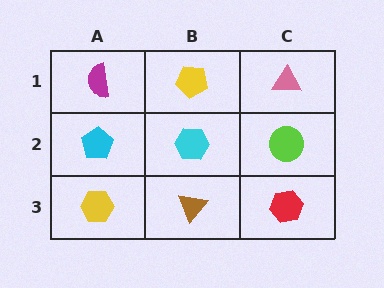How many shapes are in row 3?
3 shapes.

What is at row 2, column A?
A cyan pentagon.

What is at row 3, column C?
A red hexagon.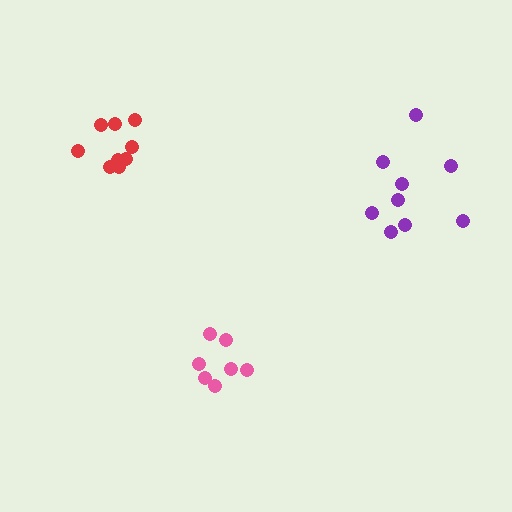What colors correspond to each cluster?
The clusters are colored: pink, red, purple.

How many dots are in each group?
Group 1: 7 dots, Group 2: 9 dots, Group 3: 9 dots (25 total).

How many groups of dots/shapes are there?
There are 3 groups.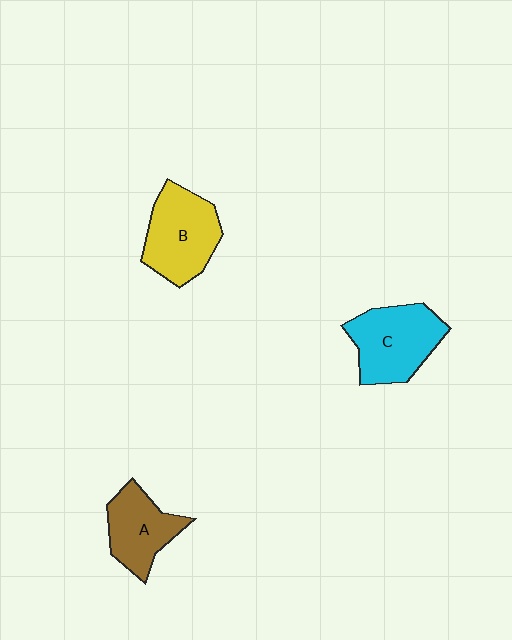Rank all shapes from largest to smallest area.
From largest to smallest: C (cyan), B (yellow), A (brown).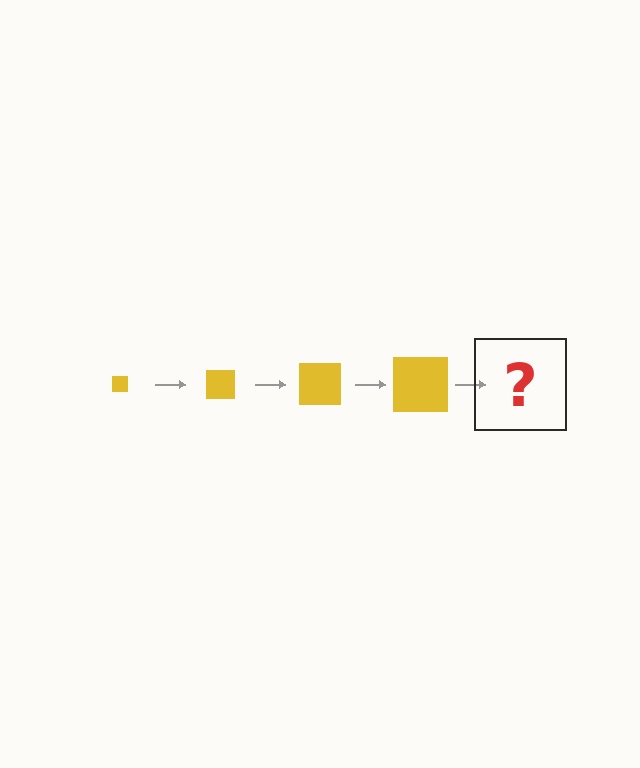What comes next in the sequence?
The next element should be a yellow square, larger than the previous one.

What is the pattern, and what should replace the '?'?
The pattern is that the square gets progressively larger each step. The '?' should be a yellow square, larger than the previous one.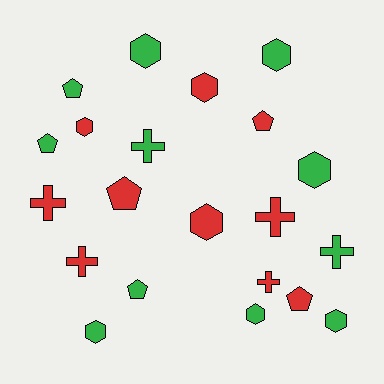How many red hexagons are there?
There are 3 red hexagons.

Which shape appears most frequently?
Hexagon, with 9 objects.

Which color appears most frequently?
Green, with 11 objects.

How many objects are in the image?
There are 21 objects.